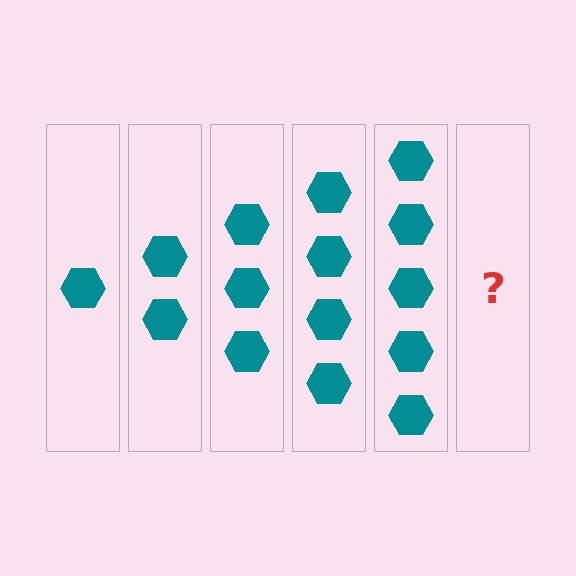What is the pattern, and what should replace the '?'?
The pattern is that each step adds one more hexagon. The '?' should be 6 hexagons.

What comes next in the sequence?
The next element should be 6 hexagons.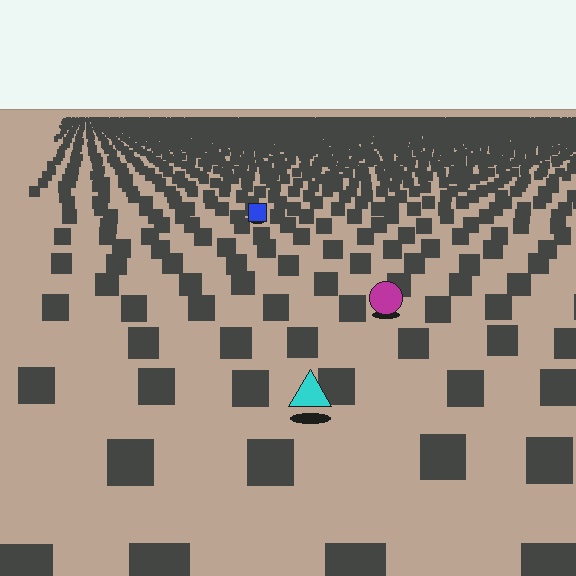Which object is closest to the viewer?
The cyan triangle is closest. The texture marks near it are larger and more spread out.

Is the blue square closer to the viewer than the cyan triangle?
No. The cyan triangle is closer — you can tell from the texture gradient: the ground texture is coarser near it.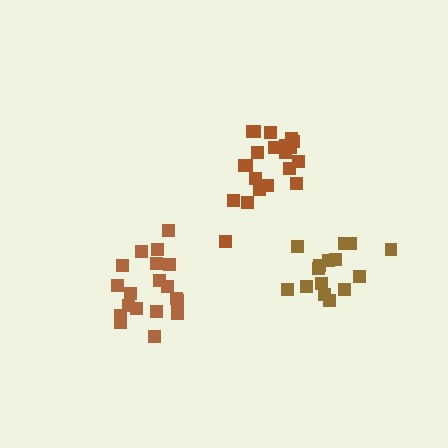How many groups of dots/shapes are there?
There are 3 groups.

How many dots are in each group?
Group 1: 15 dots, Group 2: 19 dots, Group 3: 21 dots (55 total).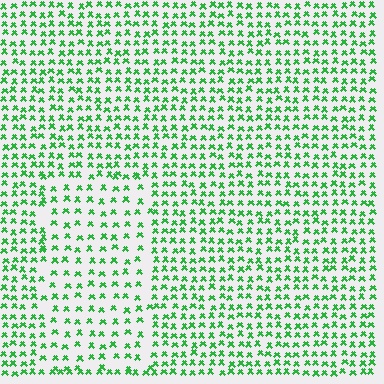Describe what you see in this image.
The image contains small green elements arranged at two different densities. A rectangle-shaped region is visible where the elements are less densely packed than the surrounding area.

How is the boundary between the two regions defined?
The boundary is defined by a change in element density (approximately 1.6x ratio). All elements are the same color, size, and shape.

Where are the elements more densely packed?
The elements are more densely packed outside the rectangle boundary.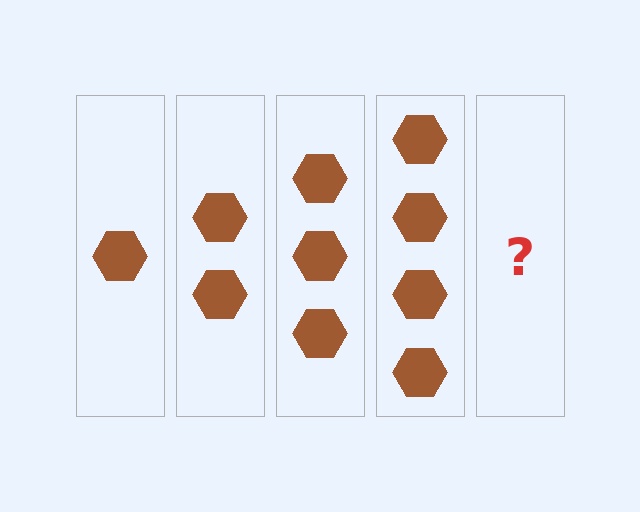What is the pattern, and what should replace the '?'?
The pattern is that each step adds one more hexagon. The '?' should be 5 hexagons.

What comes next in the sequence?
The next element should be 5 hexagons.